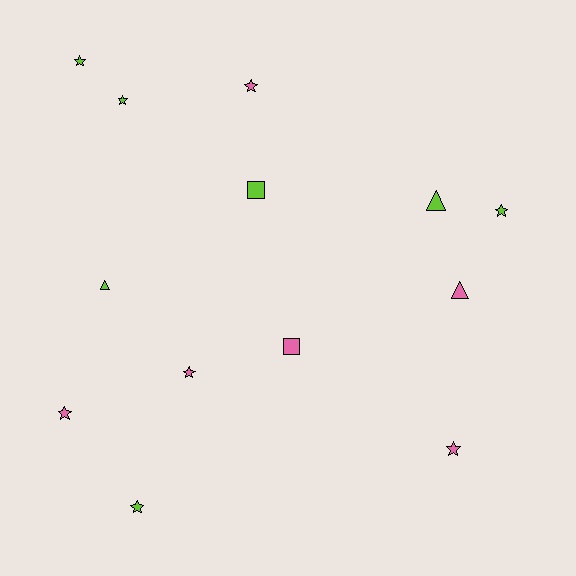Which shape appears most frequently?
Star, with 8 objects.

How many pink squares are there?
There is 1 pink square.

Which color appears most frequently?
Lime, with 7 objects.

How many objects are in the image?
There are 13 objects.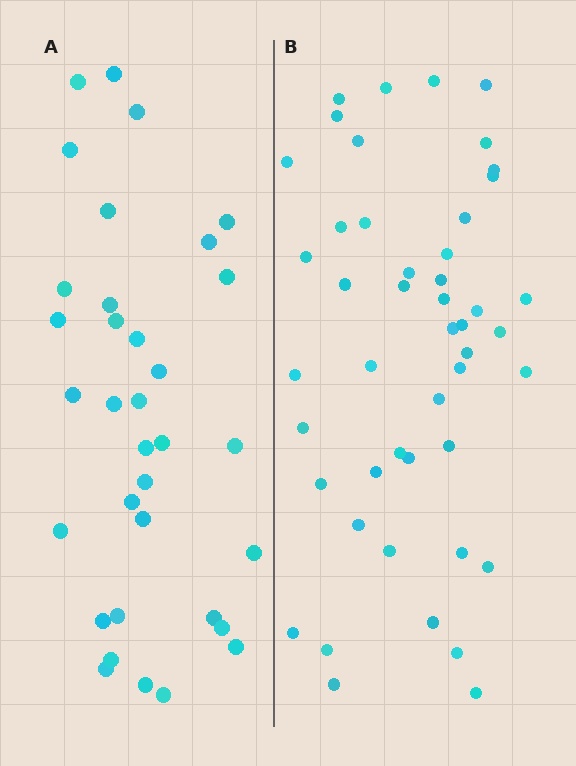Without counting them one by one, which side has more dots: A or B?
Region B (the right region) has more dots.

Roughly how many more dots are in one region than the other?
Region B has approximately 15 more dots than region A.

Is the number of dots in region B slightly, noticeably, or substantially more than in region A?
Region B has noticeably more, but not dramatically so. The ratio is roughly 1.4 to 1.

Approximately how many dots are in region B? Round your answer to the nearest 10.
About 50 dots. (The exact count is 47, which rounds to 50.)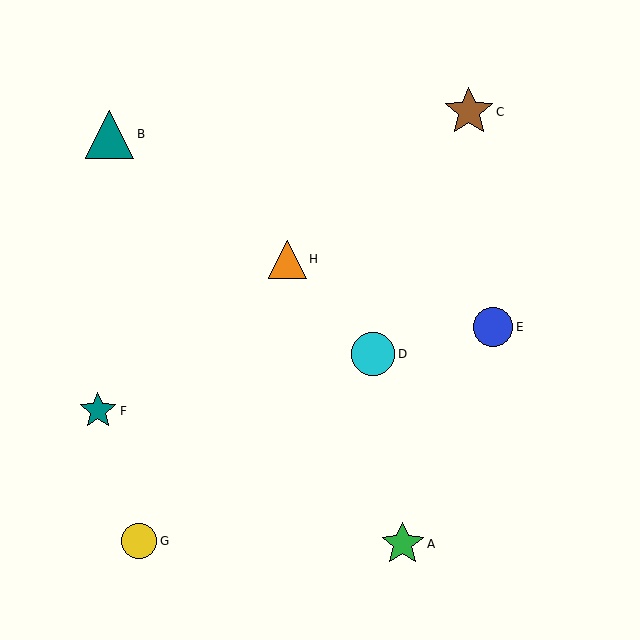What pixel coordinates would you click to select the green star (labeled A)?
Click at (403, 544) to select the green star A.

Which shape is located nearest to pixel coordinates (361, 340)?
The cyan circle (labeled D) at (373, 354) is nearest to that location.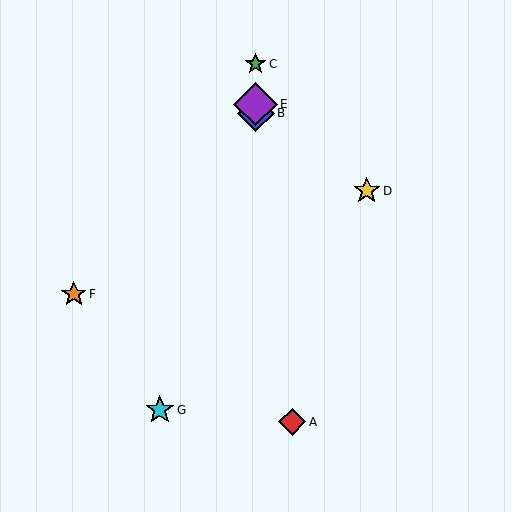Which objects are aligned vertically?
Objects B, C, E are aligned vertically.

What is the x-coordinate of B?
Object B is at x≈256.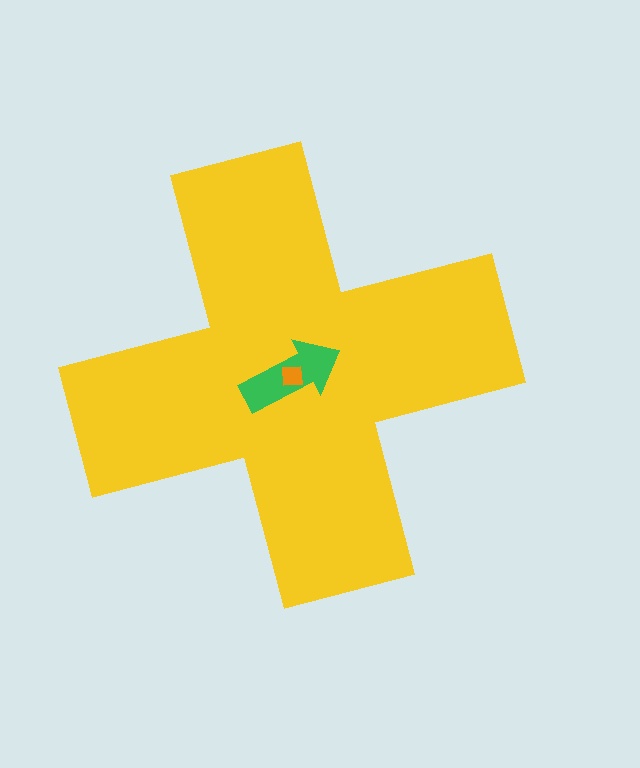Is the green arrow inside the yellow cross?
Yes.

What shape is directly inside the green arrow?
The orange square.